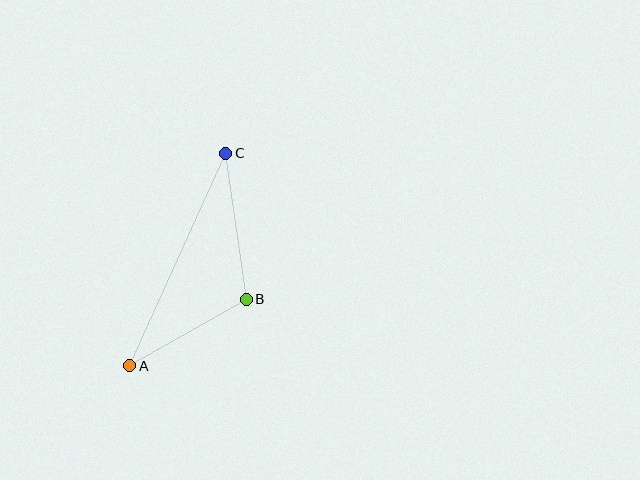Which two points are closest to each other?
Points A and B are closest to each other.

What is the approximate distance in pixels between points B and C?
The distance between B and C is approximately 148 pixels.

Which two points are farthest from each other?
Points A and C are farthest from each other.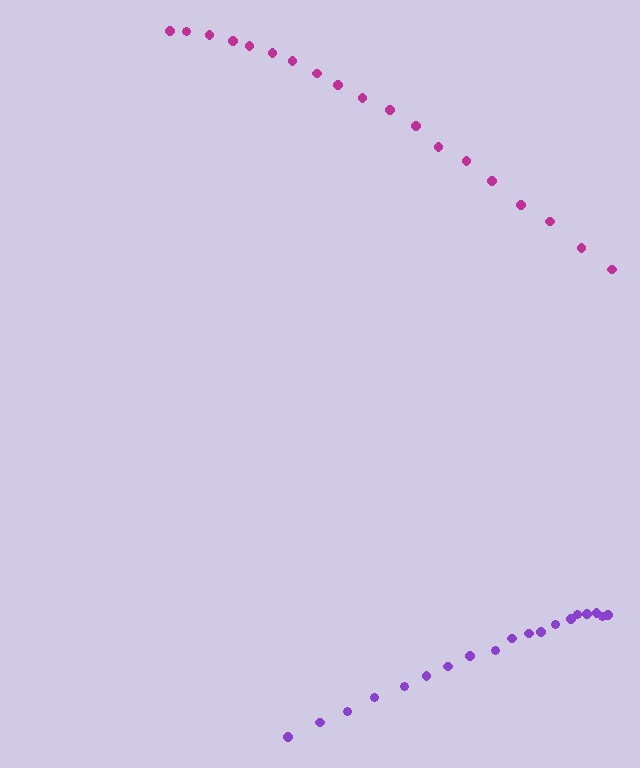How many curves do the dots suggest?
There are 2 distinct paths.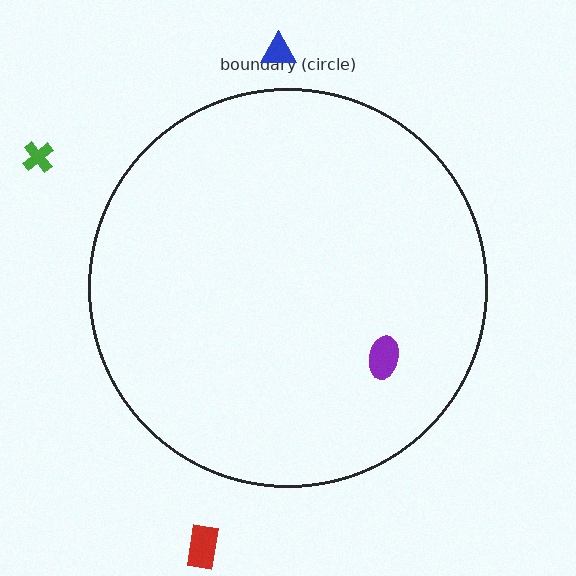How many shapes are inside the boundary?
1 inside, 3 outside.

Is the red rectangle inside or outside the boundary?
Outside.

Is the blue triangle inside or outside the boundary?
Outside.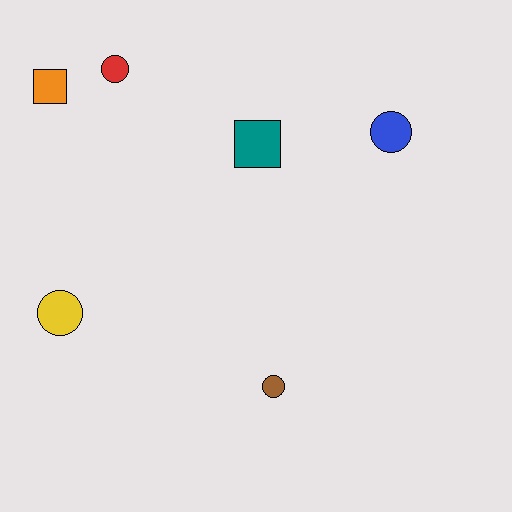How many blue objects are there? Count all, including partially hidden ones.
There is 1 blue object.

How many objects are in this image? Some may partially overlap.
There are 6 objects.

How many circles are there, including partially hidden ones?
There are 4 circles.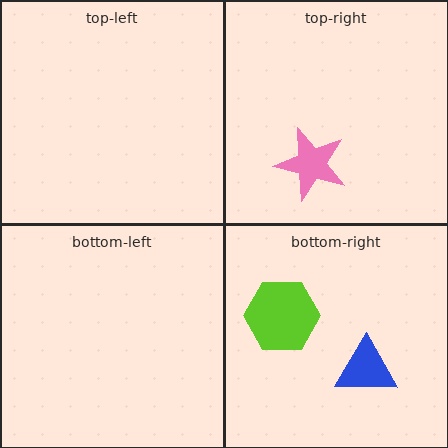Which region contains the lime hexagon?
The bottom-right region.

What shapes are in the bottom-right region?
The lime hexagon, the blue triangle.